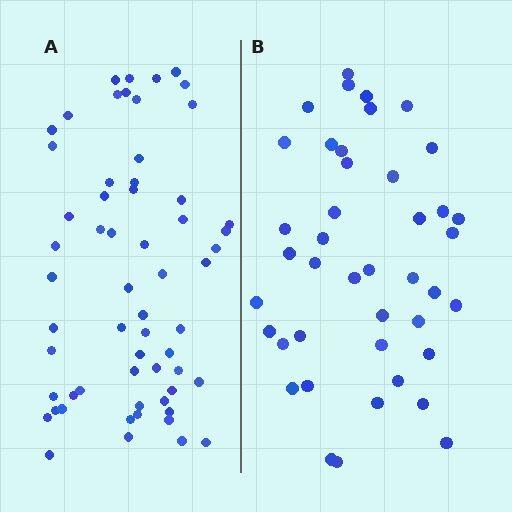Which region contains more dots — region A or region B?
Region A (the left region) has more dots.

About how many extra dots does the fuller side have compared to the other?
Region A has approximately 20 more dots than region B.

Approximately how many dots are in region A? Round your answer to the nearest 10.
About 60 dots.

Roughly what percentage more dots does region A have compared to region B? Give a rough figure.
About 45% more.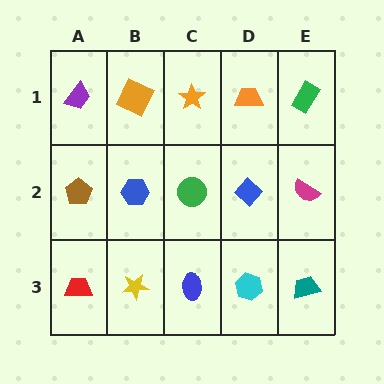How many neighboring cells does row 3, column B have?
3.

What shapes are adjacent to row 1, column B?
A blue hexagon (row 2, column B), a purple trapezoid (row 1, column A), an orange star (row 1, column C).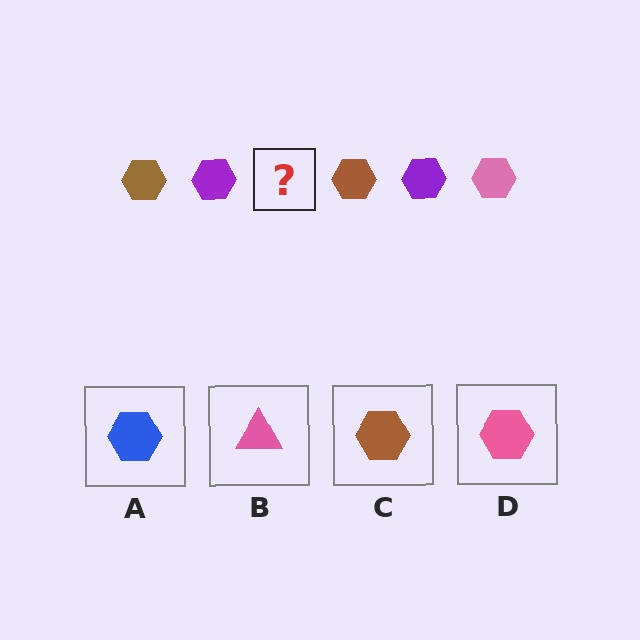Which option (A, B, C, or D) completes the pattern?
D.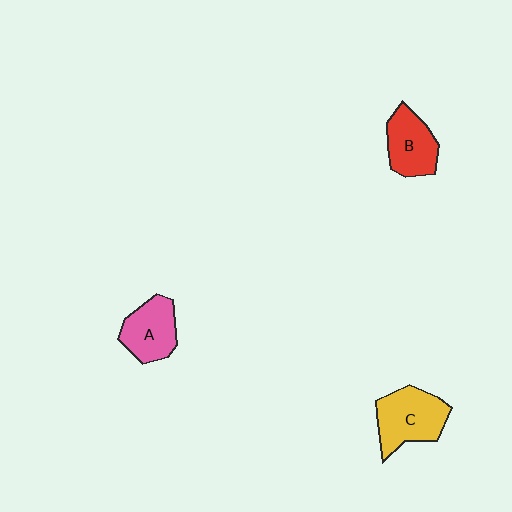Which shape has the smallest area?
Shape B (red).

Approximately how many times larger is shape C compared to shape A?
Approximately 1.2 times.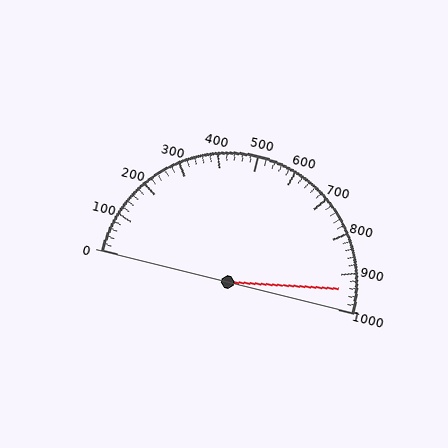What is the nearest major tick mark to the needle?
The nearest major tick mark is 900.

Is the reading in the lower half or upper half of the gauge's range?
The reading is in the upper half of the range (0 to 1000).